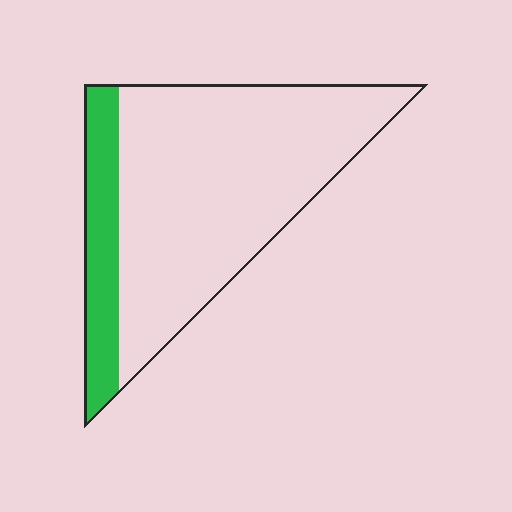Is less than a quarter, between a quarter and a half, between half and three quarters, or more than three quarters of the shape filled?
Less than a quarter.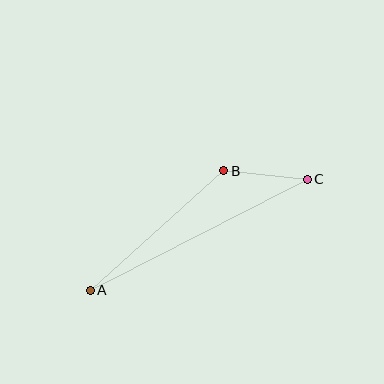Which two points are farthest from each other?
Points A and C are farthest from each other.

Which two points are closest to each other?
Points B and C are closest to each other.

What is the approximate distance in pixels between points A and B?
The distance between A and B is approximately 180 pixels.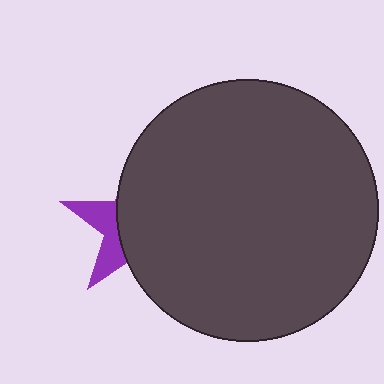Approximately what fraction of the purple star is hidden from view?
Roughly 70% of the purple star is hidden behind the dark gray circle.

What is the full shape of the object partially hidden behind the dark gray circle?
The partially hidden object is a purple star.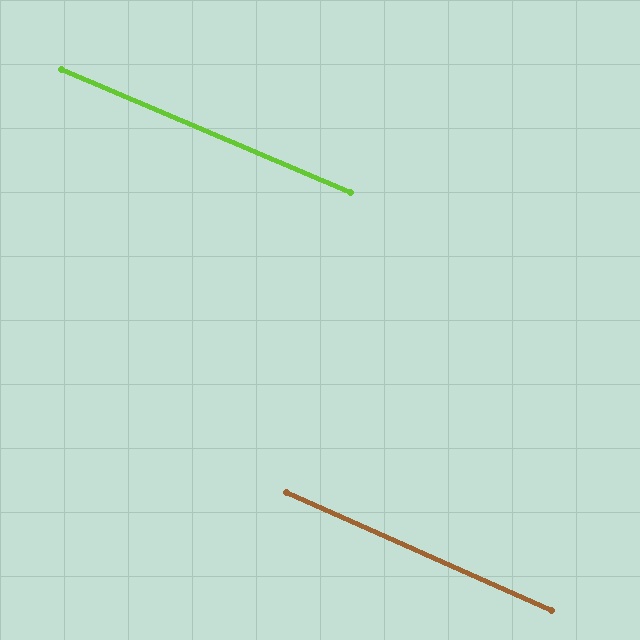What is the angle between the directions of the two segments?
Approximately 1 degree.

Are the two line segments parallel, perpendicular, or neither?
Parallel — their directions differ by only 1.0°.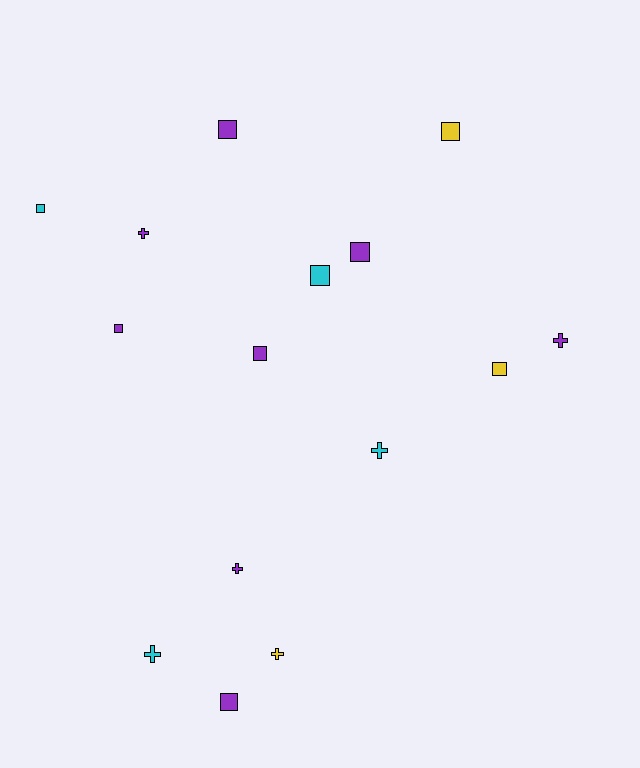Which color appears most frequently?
Purple, with 8 objects.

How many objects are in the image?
There are 15 objects.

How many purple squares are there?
There are 5 purple squares.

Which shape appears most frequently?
Square, with 9 objects.